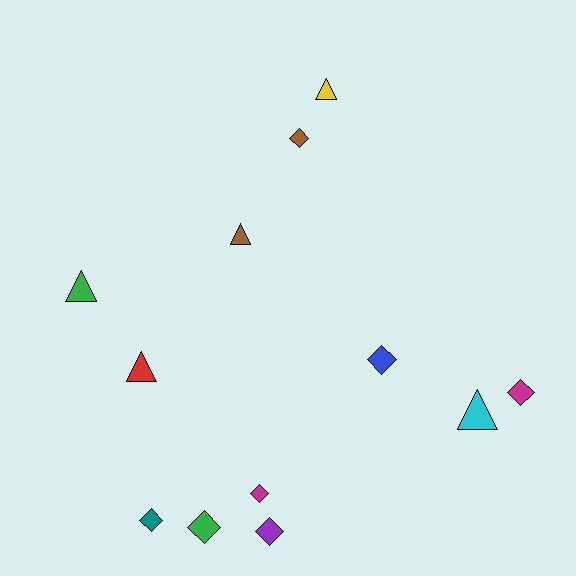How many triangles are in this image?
There are 5 triangles.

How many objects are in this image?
There are 12 objects.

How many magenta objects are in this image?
There are 2 magenta objects.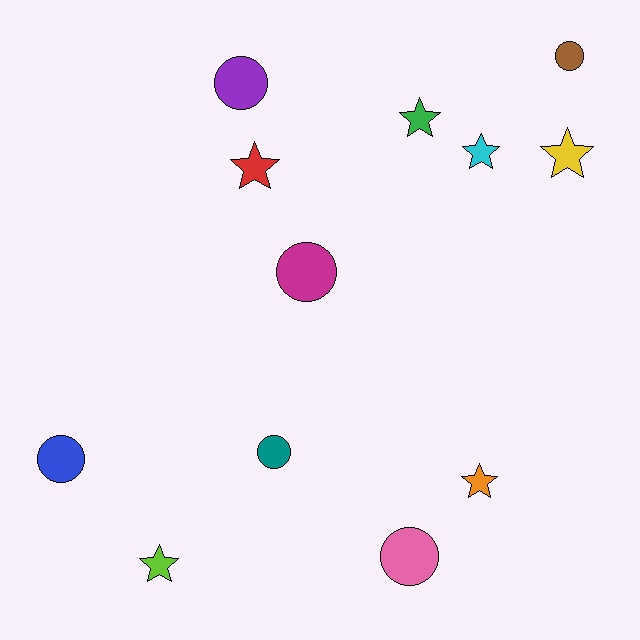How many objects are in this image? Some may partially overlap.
There are 12 objects.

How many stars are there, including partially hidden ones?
There are 6 stars.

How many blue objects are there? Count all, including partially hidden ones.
There is 1 blue object.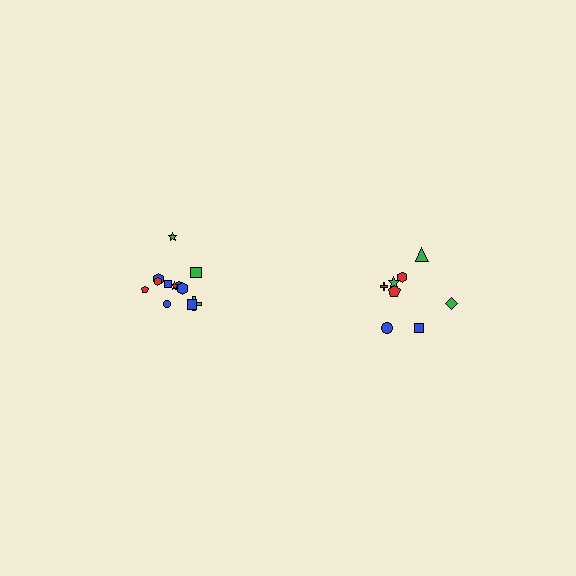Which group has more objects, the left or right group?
The left group.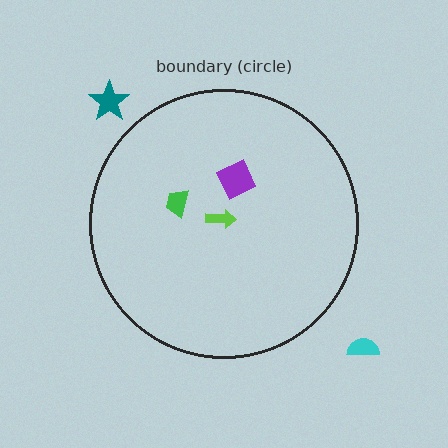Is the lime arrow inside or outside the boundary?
Inside.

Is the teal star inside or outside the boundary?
Outside.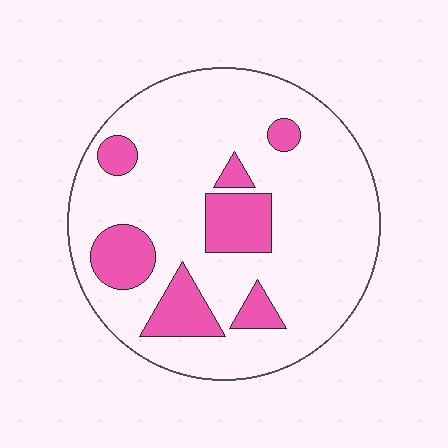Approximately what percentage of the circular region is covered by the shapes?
Approximately 20%.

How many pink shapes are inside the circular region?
7.